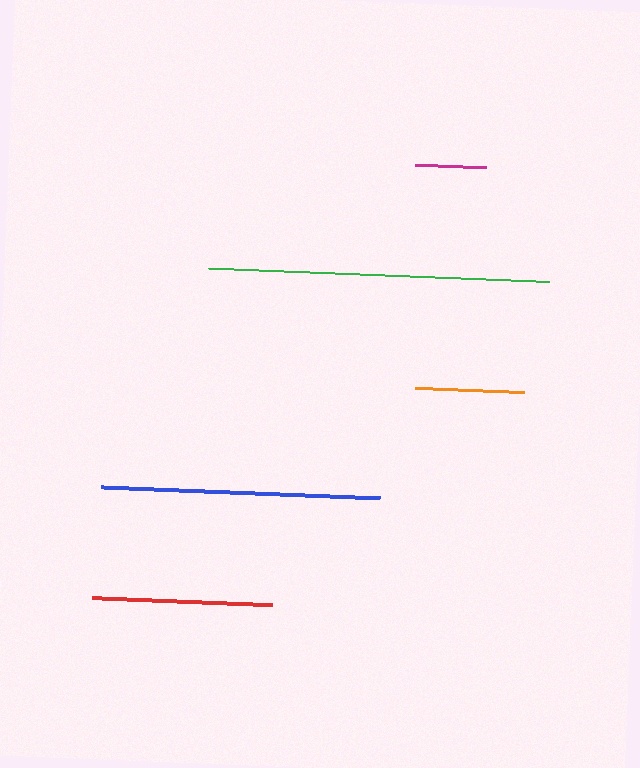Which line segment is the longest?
The green line is the longest at approximately 341 pixels.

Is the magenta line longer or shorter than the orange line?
The orange line is longer than the magenta line.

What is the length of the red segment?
The red segment is approximately 179 pixels long.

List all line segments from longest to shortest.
From longest to shortest: green, blue, red, orange, magenta.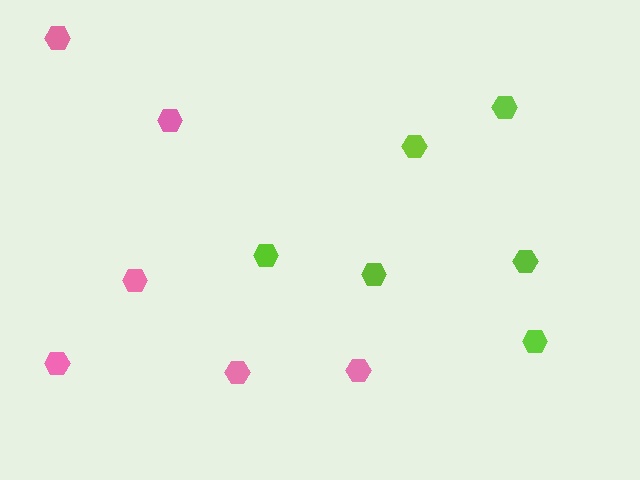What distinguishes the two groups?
There are 2 groups: one group of lime hexagons (6) and one group of pink hexagons (6).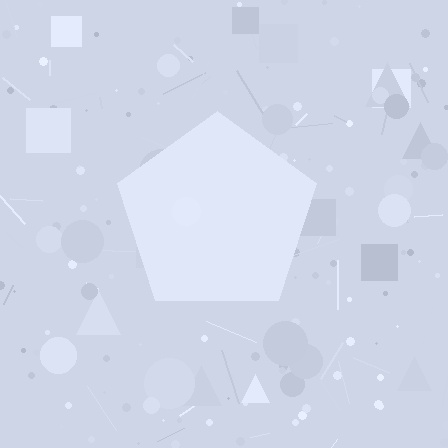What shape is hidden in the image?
A pentagon is hidden in the image.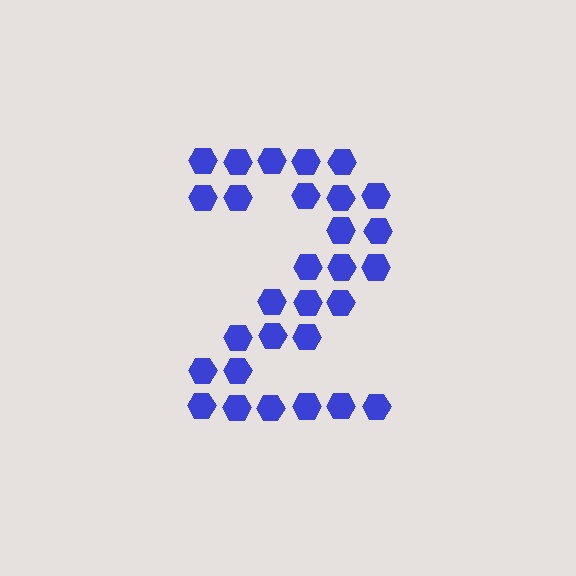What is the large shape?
The large shape is the digit 2.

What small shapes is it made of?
It is made of small hexagons.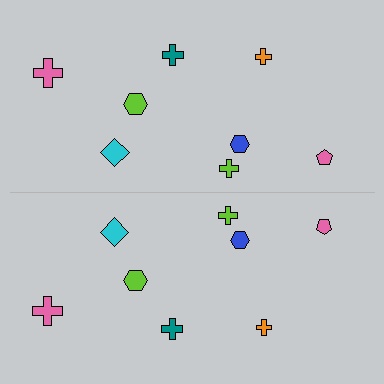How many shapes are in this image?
There are 16 shapes in this image.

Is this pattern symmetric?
Yes, this pattern has bilateral (reflection) symmetry.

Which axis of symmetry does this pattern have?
The pattern has a horizontal axis of symmetry running through the center of the image.